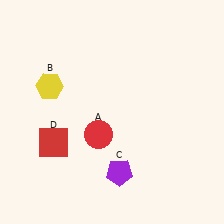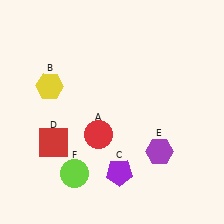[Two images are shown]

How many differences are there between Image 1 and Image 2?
There are 2 differences between the two images.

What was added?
A purple hexagon (E), a lime circle (F) were added in Image 2.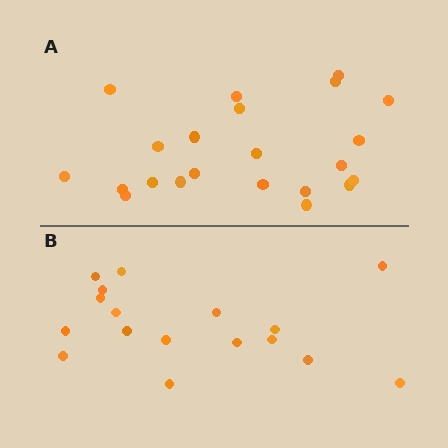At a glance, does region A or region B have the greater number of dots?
Region A (the top region) has more dots.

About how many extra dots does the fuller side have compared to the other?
Region A has about 5 more dots than region B.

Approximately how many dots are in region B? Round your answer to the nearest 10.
About 20 dots. (The exact count is 17, which rounds to 20.)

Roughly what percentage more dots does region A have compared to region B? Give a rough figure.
About 30% more.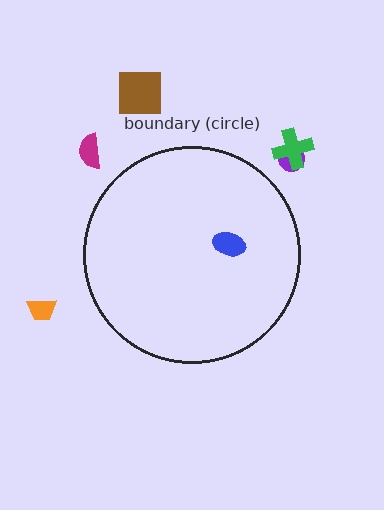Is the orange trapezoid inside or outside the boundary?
Outside.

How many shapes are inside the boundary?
1 inside, 5 outside.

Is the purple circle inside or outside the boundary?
Outside.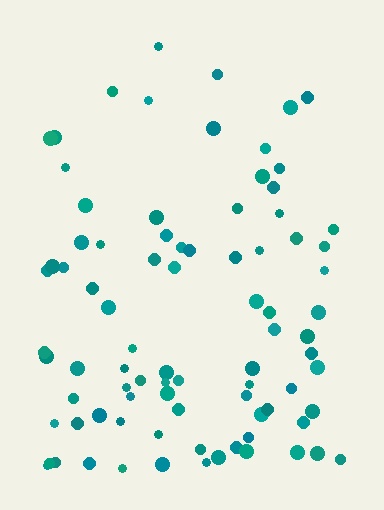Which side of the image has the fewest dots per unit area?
The top.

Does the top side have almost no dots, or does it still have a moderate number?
Still a moderate number, just noticeably fewer than the bottom.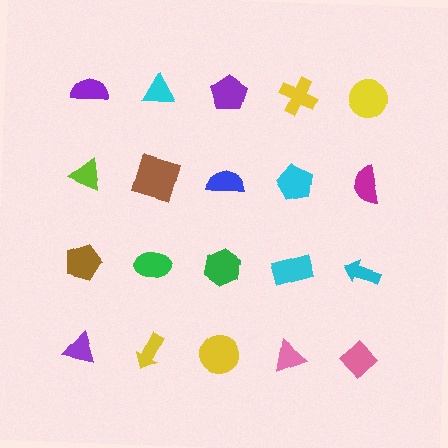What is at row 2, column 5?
A magenta semicircle.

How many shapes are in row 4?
5 shapes.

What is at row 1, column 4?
A yellow cross.